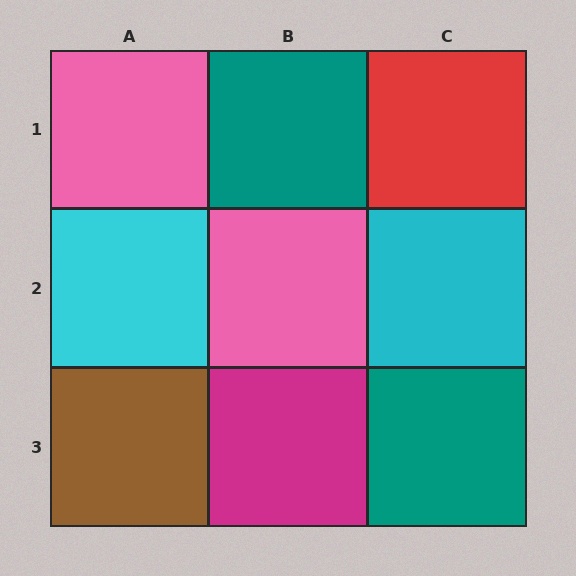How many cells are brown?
1 cell is brown.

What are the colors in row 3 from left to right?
Brown, magenta, teal.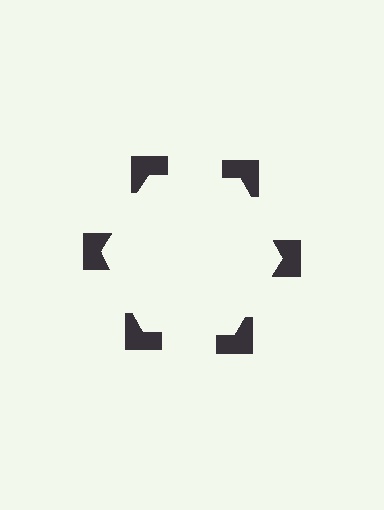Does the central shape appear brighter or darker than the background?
It typically appears slightly brighter than the background, even though no actual brightness change is drawn.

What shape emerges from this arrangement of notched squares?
An illusory hexagon — its edges are inferred from the aligned wedge cuts in the notched squares, not physically drawn.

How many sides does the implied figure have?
6 sides.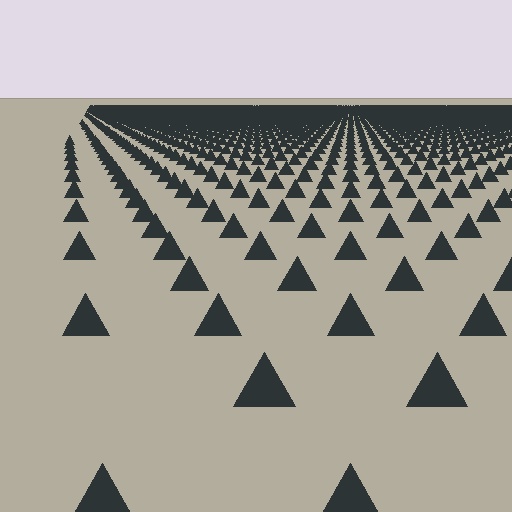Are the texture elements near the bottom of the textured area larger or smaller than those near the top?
Larger. Near the bottom, elements are closer to the viewer and appear at a bigger on-screen size.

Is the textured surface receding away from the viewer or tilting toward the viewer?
The surface is receding away from the viewer. Texture elements get smaller and denser toward the top.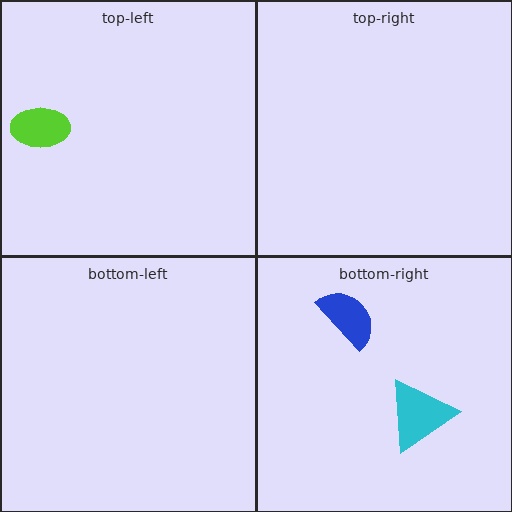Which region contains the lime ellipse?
The top-left region.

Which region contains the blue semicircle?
The bottom-right region.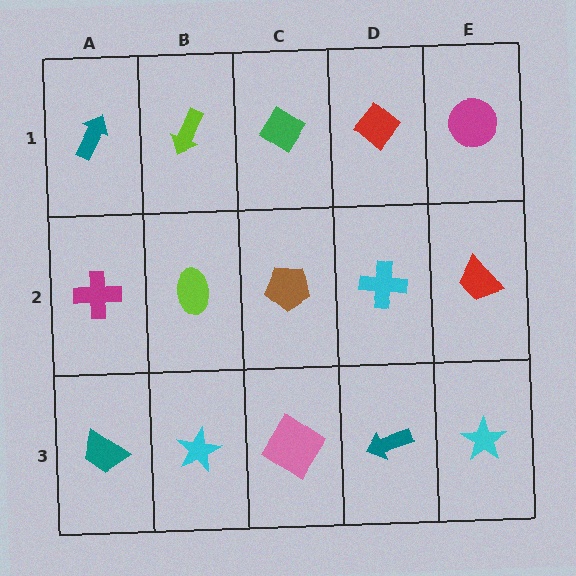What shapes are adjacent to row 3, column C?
A brown pentagon (row 2, column C), a cyan star (row 3, column B), a teal arrow (row 3, column D).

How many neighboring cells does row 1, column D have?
3.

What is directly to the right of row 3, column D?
A cyan star.